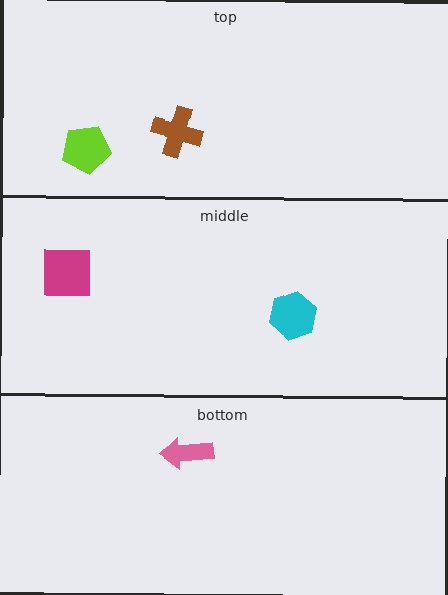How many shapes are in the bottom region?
1.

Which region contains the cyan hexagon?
The middle region.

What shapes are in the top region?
The lime pentagon, the brown cross.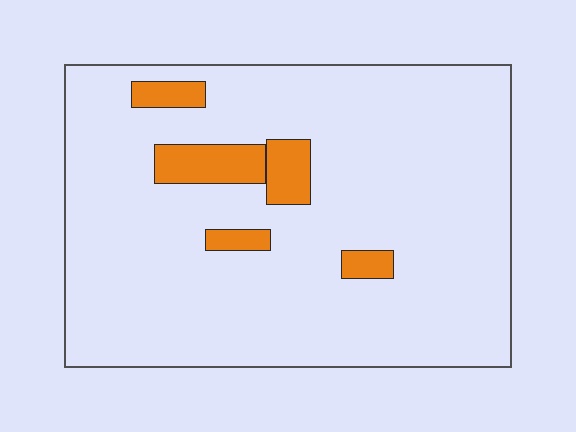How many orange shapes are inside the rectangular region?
5.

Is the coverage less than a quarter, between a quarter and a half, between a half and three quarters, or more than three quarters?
Less than a quarter.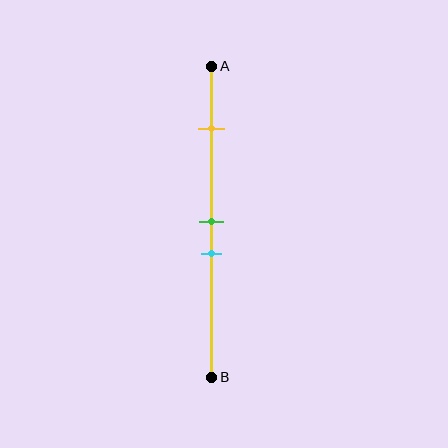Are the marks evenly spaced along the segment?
No, the marks are not evenly spaced.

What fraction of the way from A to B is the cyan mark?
The cyan mark is approximately 60% (0.6) of the way from A to B.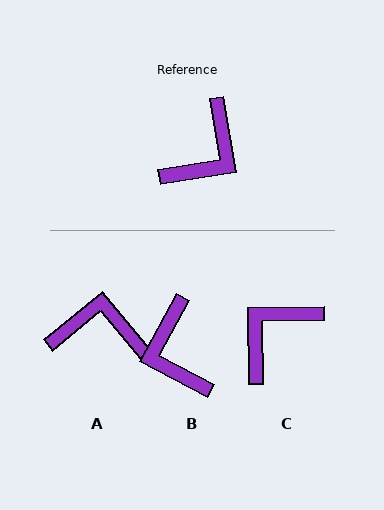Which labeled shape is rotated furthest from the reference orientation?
C, about 172 degrees away.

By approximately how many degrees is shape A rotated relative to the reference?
Approximately 120 degrees counter-clockwise.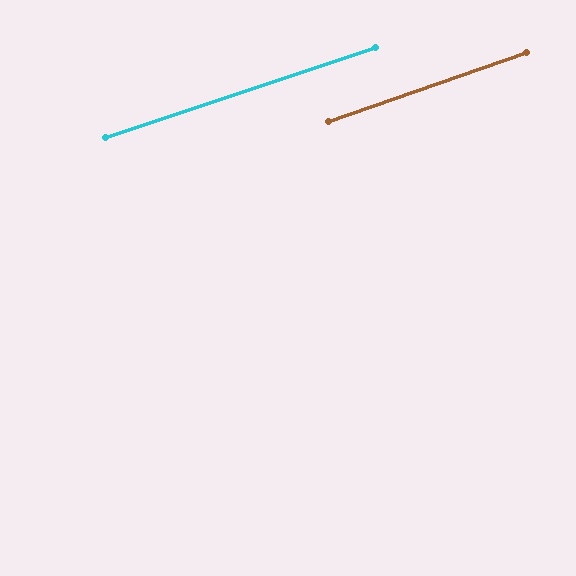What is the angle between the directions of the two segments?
Approximately 1 degree.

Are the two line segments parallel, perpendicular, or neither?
Parallel — their directions differ by only 0.7°.